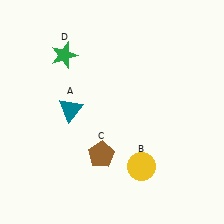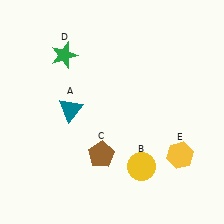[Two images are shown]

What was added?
A yellow hexagon (E) was added in Image 2.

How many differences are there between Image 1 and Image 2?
There is 1 difference between the two images.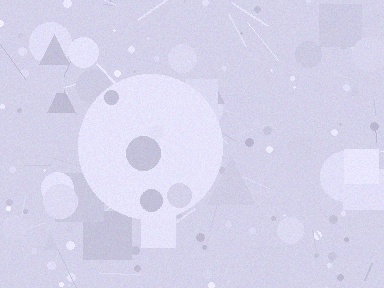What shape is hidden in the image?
A circle is hidden in the image.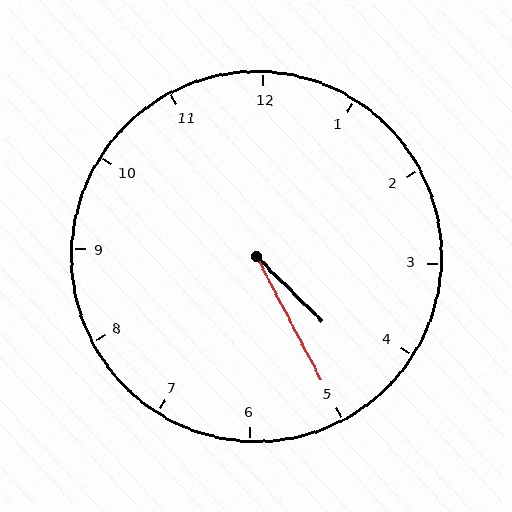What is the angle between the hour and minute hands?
Approximately 18 degrees.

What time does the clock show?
4:25.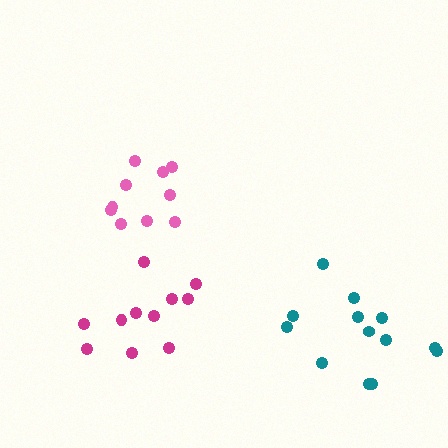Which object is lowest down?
The teal cluster is bottommost.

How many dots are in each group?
Group 1: 10 dots, Group 2: 11 dots, Group 3: 13 dots (34 total).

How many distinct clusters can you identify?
There are 3 distinct clusters.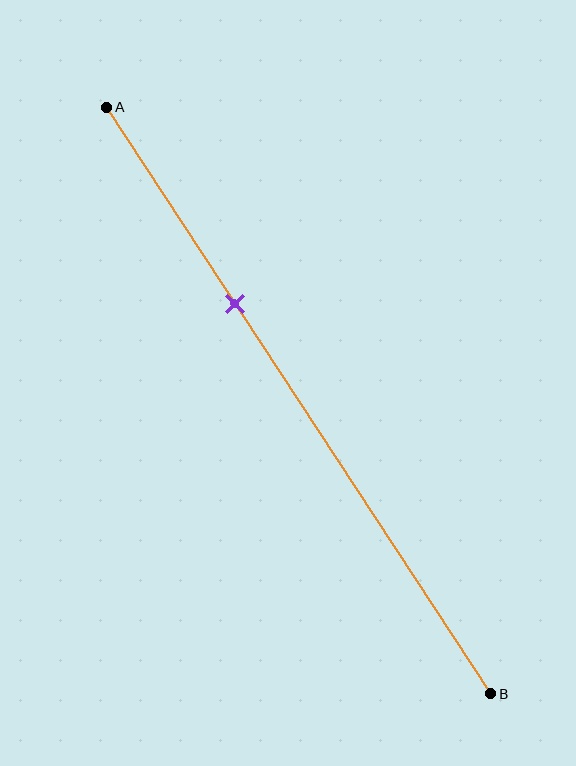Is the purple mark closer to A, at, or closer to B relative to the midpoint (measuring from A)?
The purple mark is closer to point A than the midpoint of segment AB.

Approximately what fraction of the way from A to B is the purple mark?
The purple mark is approximately 35% of the way from A to B.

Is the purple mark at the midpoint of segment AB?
No, the mark is at about 35% from A, not at the 50% midpoint.